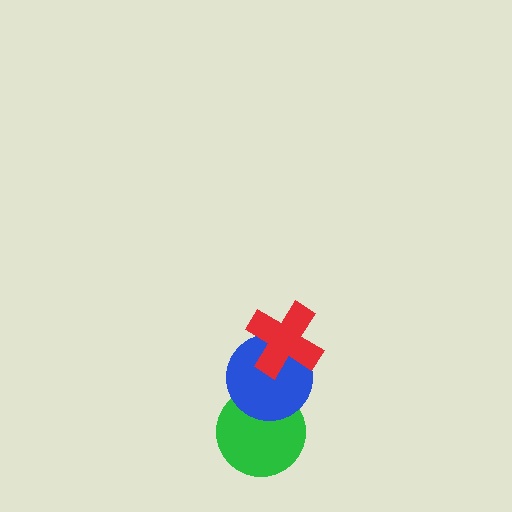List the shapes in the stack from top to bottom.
From top to bottom: the red cross, the blue circle, the green circle.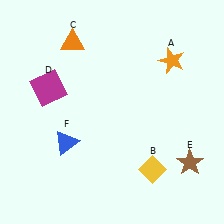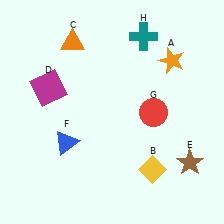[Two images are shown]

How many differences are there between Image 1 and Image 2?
There are 2 differences between the two images.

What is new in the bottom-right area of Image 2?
A red circle (G) was added in the bottom-right area of Image 2.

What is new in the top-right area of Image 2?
A teal cross (H) was added in the top-right area of Image 2.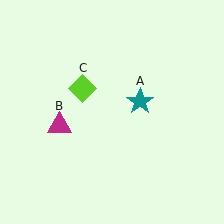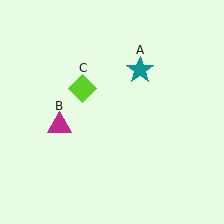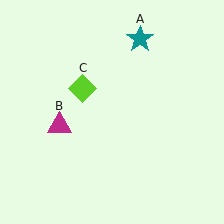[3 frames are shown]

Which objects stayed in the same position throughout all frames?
Magenta triangle (object B) and lime diamond (object C) remained stationary.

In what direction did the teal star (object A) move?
The teal star (object A) moved up.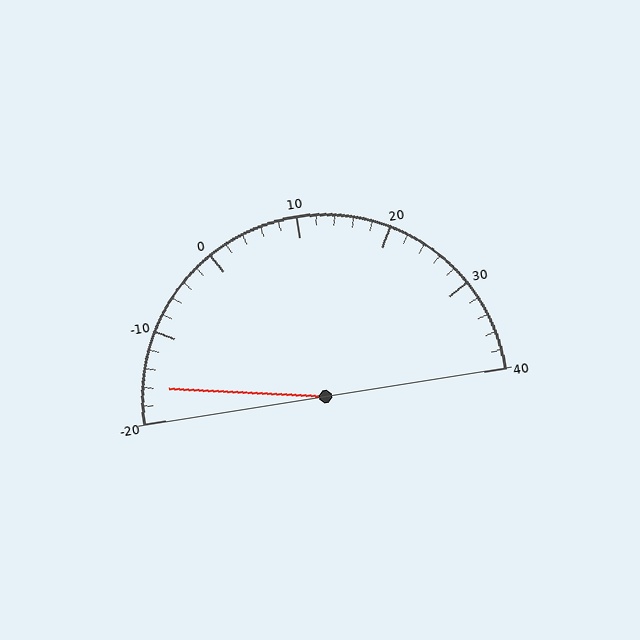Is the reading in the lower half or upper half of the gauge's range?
The reading is in the lower half of the range (-20 to 40).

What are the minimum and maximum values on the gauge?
The gauge ranges from -20 to 40.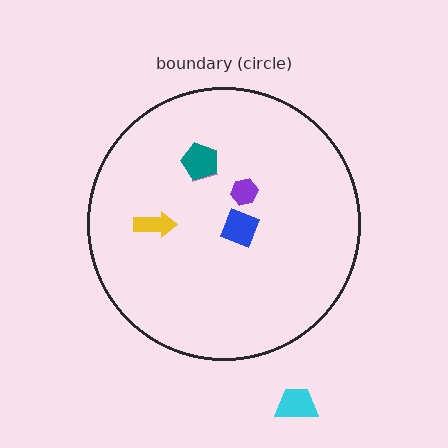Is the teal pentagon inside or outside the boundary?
Inside.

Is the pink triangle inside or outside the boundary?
Inside.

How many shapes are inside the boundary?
5 inside, 1 outside.